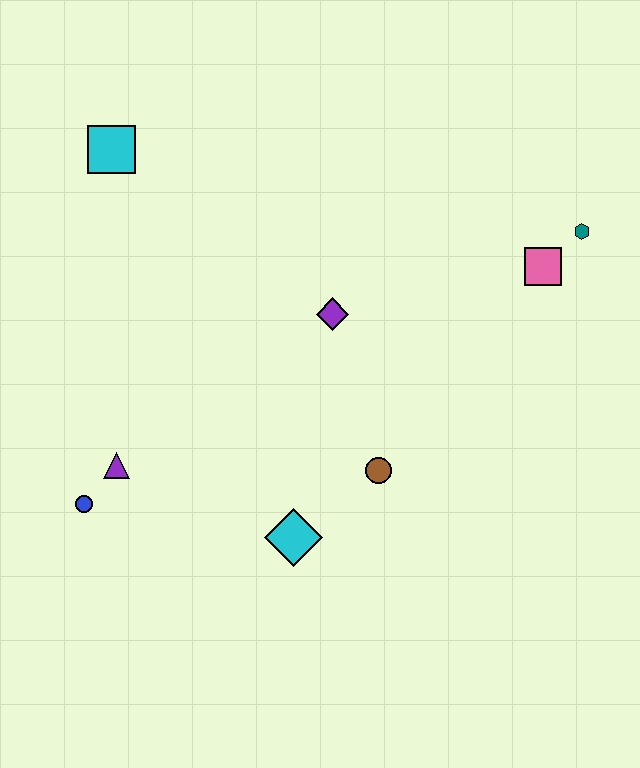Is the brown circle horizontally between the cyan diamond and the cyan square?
No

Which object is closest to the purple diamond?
The brown circle is closest to the purple diamond.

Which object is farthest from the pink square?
The blue circle is farthest from the pink square.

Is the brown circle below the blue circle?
No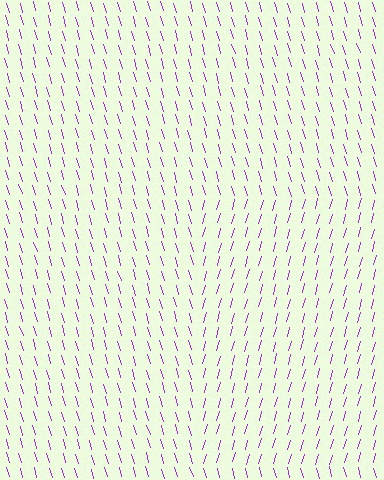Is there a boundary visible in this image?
Yes, there is a texture boundary formed by a change in line orientation.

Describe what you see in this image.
The image is filled with small purple line segments. A rectangle region in the image has lines oriented differently from the surrounding lines, creating a visible texture boundary.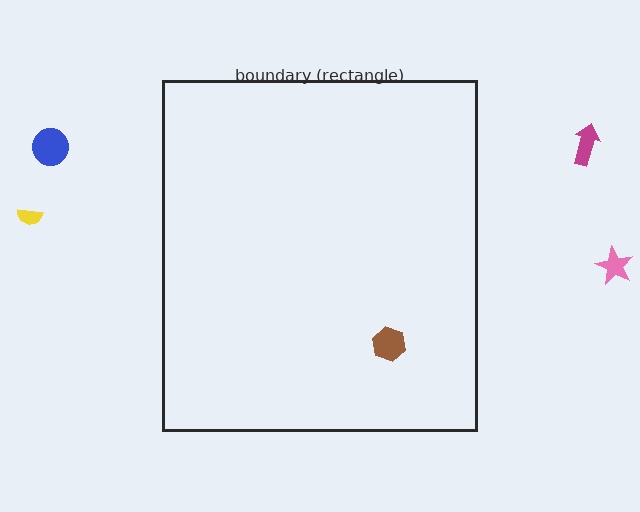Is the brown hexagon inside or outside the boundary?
Inside.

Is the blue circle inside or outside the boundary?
Outside.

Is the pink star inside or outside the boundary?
Outside.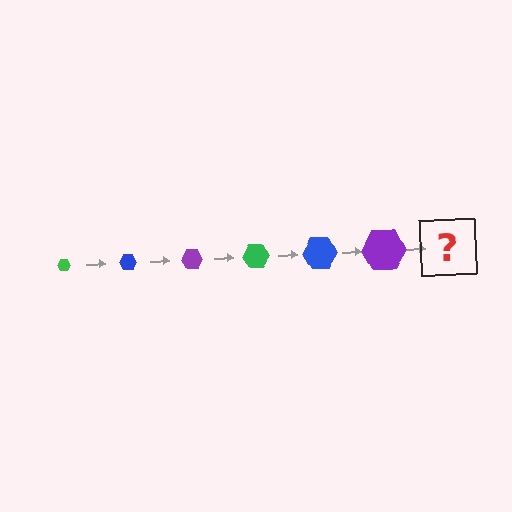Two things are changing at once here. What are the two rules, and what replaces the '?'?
The two rules are that the hexagon grows larger each step and the color cycles through green, blue, and purple. The '?' should be a green hexagon, larger than the previous one.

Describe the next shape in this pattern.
It should be a green hexagon, larger than the previous one.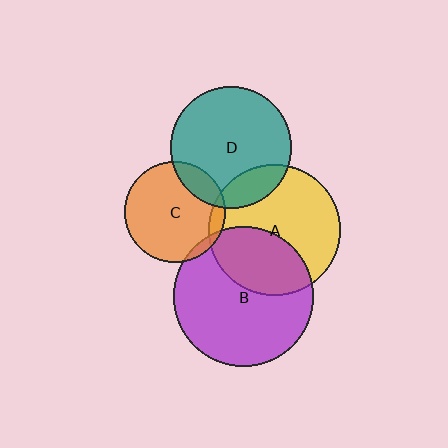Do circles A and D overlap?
Yes.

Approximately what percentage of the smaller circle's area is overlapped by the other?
Approximately 15%.